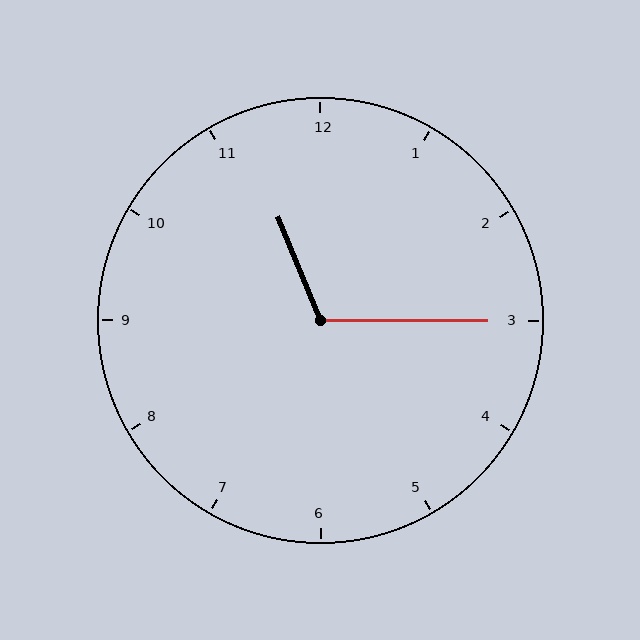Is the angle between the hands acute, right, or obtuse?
It is obtuse.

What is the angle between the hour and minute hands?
Approximately 112 degrees.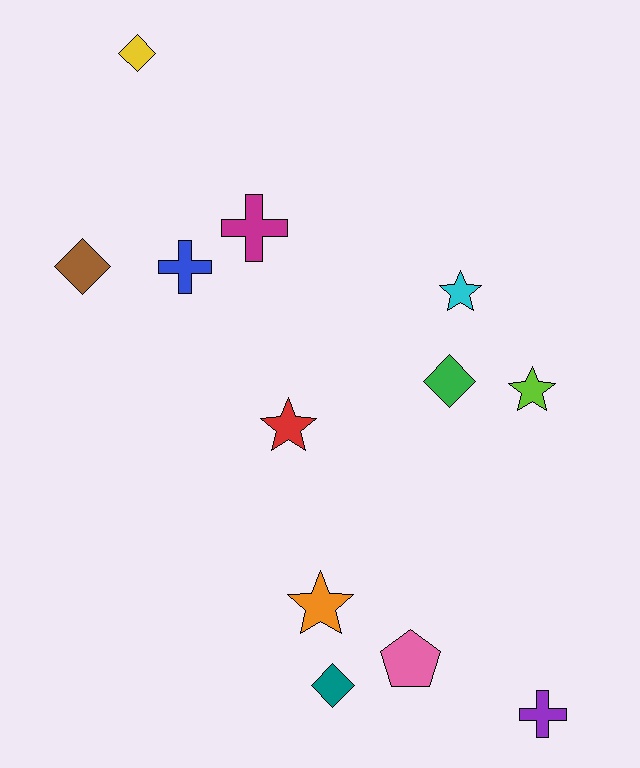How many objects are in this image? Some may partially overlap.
There are 12 objects.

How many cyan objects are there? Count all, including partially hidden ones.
There is 1 cyan object.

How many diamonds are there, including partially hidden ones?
There are 4 diamonds.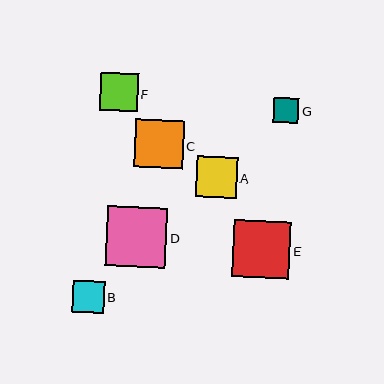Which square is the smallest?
Square G is the smallest with a size of approximately 25 pixels.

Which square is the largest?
Square D is the largest with a size of approximately 60 pixels.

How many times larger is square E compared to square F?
Square E is approximately 1.5 times the size of square F.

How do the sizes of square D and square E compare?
Square D and square E are approximately the same size.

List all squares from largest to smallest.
From largest to smallest: D, E, C, A, F, B, G.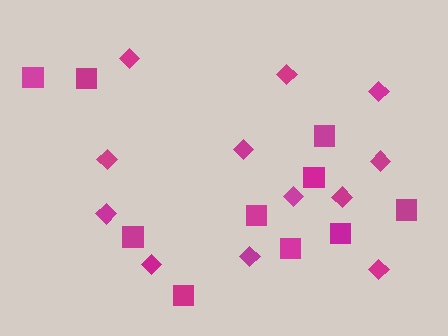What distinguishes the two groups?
There are 2 groups: one group of diamonds (12) and one group of squares (10).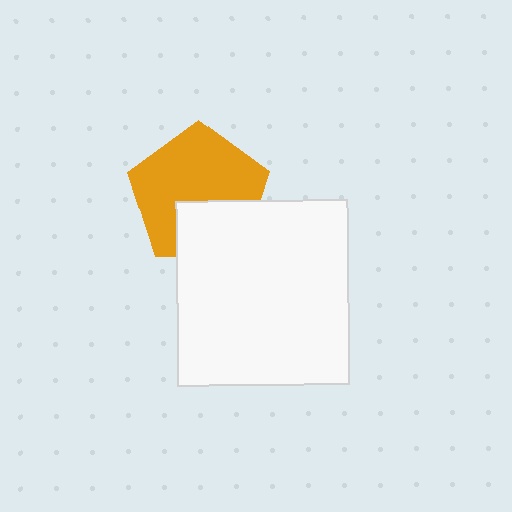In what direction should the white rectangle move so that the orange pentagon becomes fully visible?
The white rectangle should move down. That is the shortest direction to clear the overlap and leave the orange pentagon fully visible.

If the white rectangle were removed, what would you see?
You would see the complete orange pentagon.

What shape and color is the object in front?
The object in front is a white rectangle.